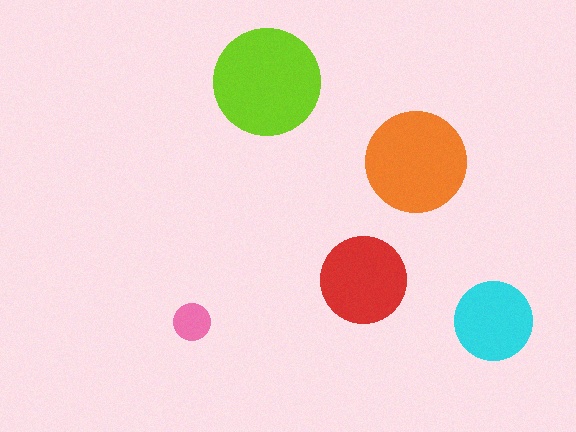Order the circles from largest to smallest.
the lime one, the orange one, the red one, the cyan one, the pink one.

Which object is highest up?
The lime circle is topmost.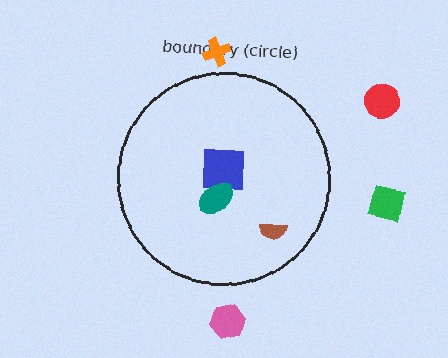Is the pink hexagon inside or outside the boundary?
Outside.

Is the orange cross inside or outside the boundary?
Outside.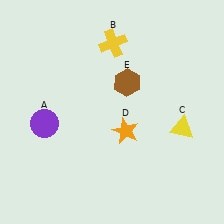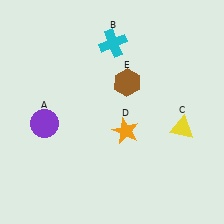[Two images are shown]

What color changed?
The cross (B) changed from yellow in Image 1 to cyan in Image 2.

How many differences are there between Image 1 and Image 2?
There is 1 difference between the two images.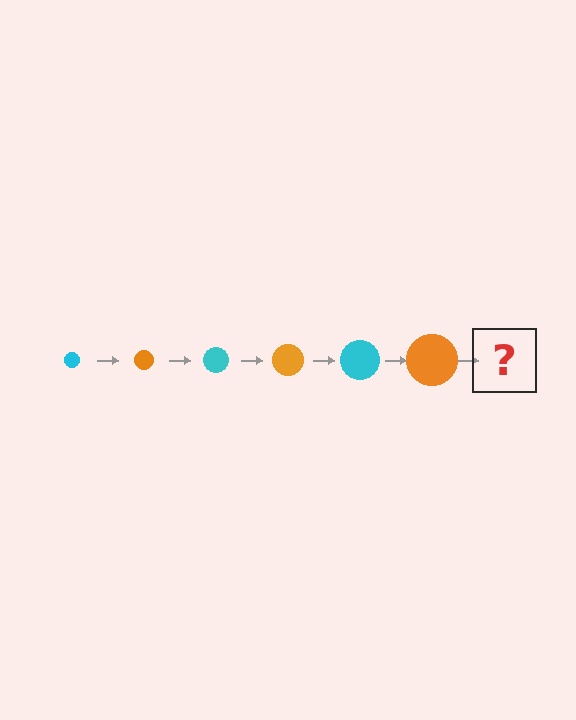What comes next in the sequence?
The next element should be a cyan circle, larger than the previous one.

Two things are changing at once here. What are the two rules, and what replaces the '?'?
The two rules are that the circle grows larger each step and the color cycles through cyan and orange. The '?' should be a cyan circle, larger than the previous one.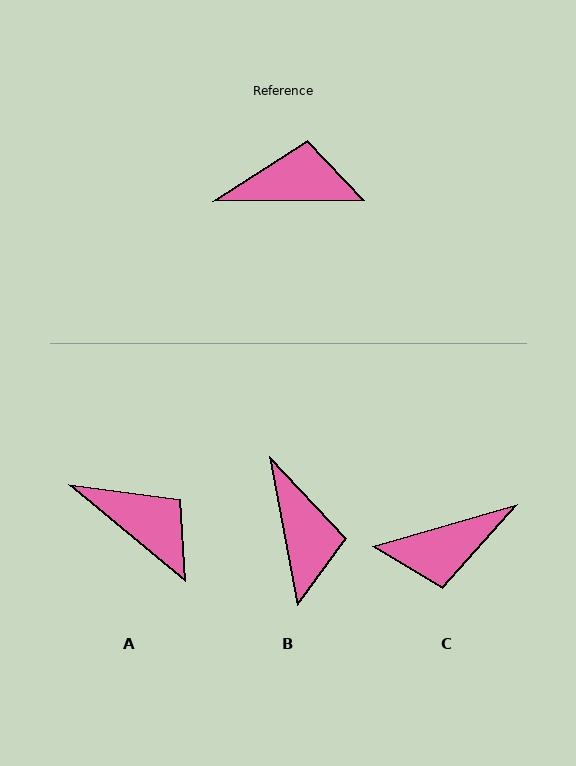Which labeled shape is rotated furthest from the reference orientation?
C, about 165 degrees away.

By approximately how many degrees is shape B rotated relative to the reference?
Approximately 80 degrees clockwise.